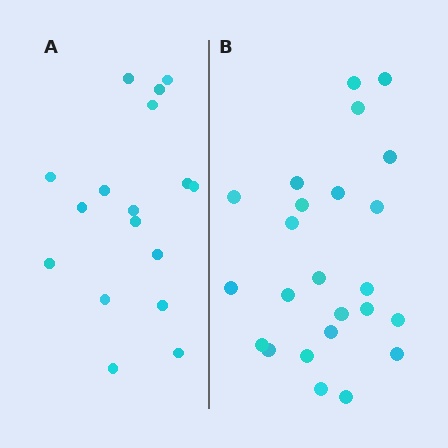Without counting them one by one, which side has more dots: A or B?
Region B (the right region) has more dots.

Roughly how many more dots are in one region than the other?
Region B has roughly 8 or so more dots than region A.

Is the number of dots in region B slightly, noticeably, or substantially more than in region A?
Region B has noticeably more, but not dramatically so. The ratio is roughly 1.4 to 1.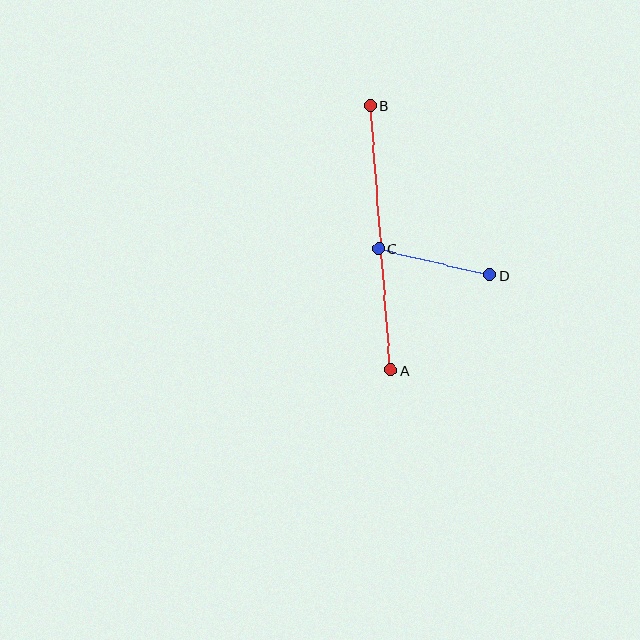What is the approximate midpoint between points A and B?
The midpoint is at approximately (381, 238) pixels.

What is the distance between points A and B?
The distance is approximately 265 pixels.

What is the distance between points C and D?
The distance is approximately 114 pixels.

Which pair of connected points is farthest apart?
Points A and B are farthest apart.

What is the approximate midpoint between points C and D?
The midpoint is at approximately (434, 262) pixels.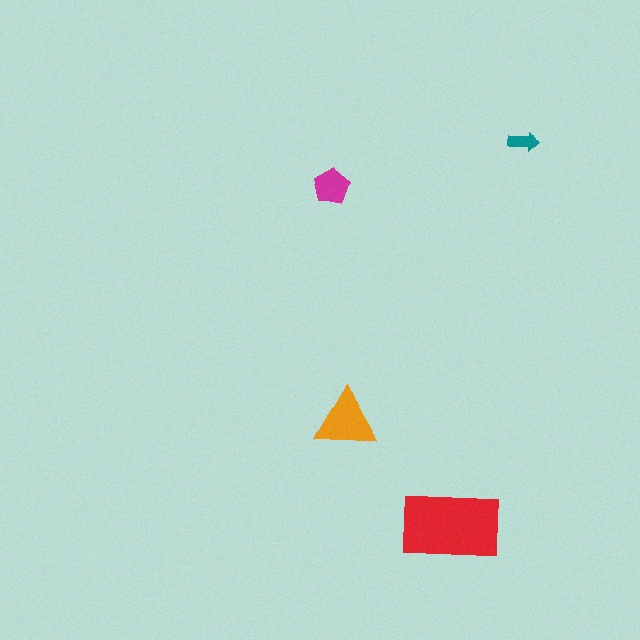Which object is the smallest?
The teal arrow.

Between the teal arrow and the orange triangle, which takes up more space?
The orange triangle.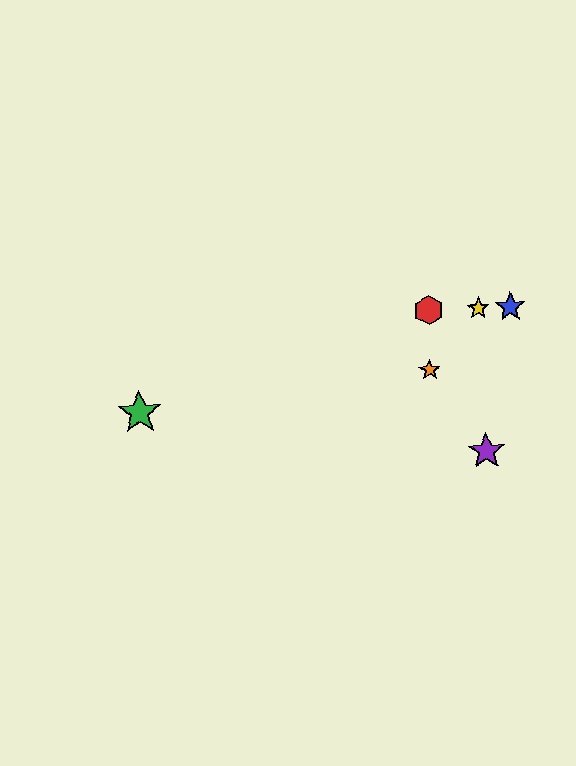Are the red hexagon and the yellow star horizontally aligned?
Yes, both are at y≈310.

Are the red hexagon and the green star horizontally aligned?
No, the red hexagon is at y≈310 and the green star is at y≈412.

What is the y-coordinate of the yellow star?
The yellow star is at y≈308.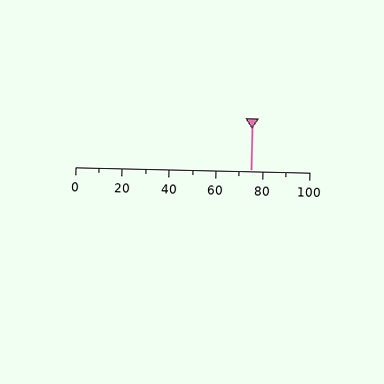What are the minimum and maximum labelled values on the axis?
The axis runs from 0 to 100.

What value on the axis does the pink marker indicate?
The marker indicates approximately 75.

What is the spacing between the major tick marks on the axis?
The major ticks are spaced 20 apart.